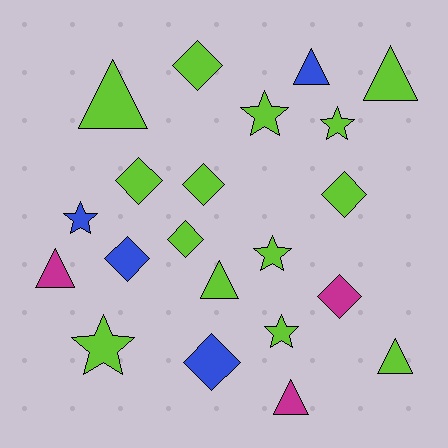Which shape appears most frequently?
Diamond, with 8 objects.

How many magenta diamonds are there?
There is 1 magenta diamond.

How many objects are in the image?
There are 21 objects.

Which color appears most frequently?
Lime, with 14 objects.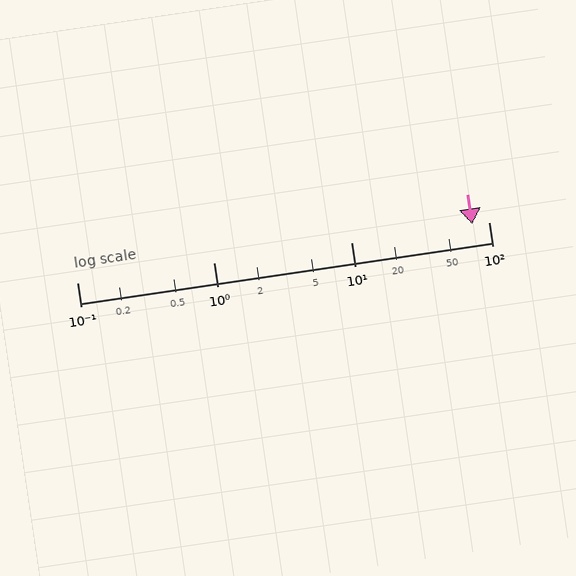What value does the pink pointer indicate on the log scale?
The pointer indicates approximately 76.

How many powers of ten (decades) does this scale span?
The scale spans 3 decades, from 0.1 to 100.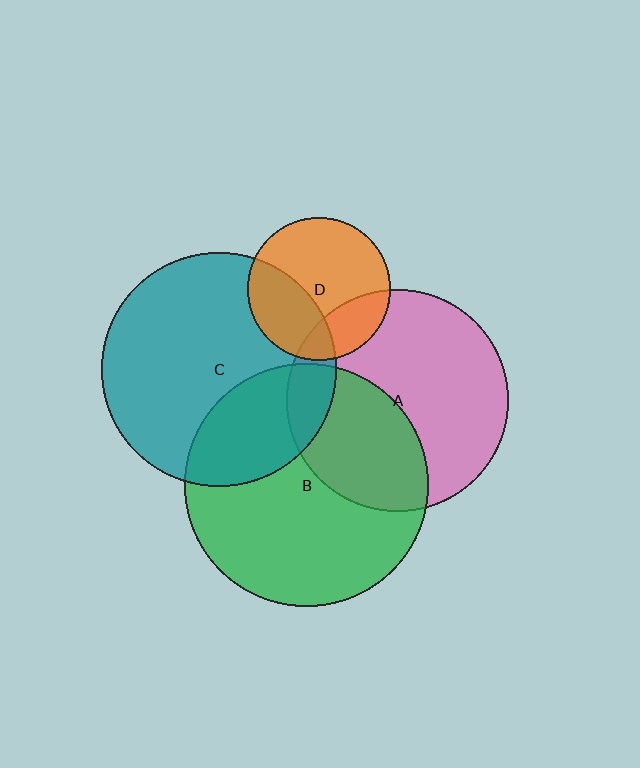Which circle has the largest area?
Circle B (green).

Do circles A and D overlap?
Yes.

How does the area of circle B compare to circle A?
Approximately 1.2 times.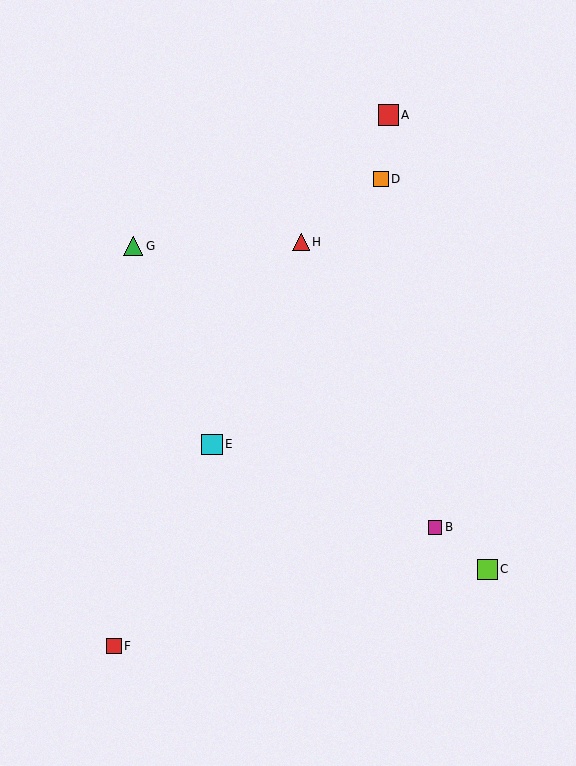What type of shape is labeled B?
Shape B is a magenta square.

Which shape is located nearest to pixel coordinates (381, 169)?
The orange square (labeled D) at (381, 179) is nearest to that location.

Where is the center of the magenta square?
The center of the magenta square is at (435, 527).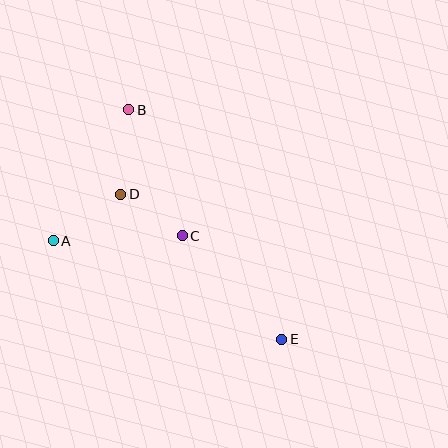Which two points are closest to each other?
Points C and D are closest to each other.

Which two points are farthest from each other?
Points B and E are farthest from each other.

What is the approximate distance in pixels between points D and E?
The distance between D and E is approximately 217 pixels.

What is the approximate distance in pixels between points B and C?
The distance between B and C is approximately 137 pixels.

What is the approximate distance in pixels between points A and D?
The distance between A and D is approximately 81 pixels.